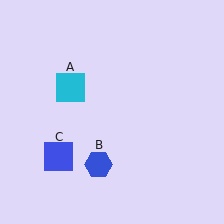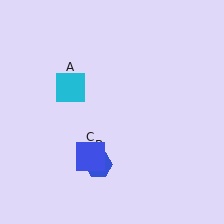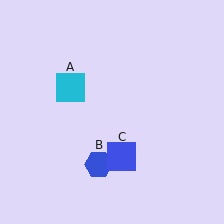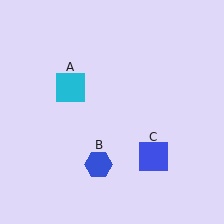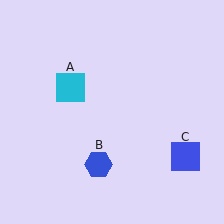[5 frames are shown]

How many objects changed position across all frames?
1 object changed position: blue square (object C).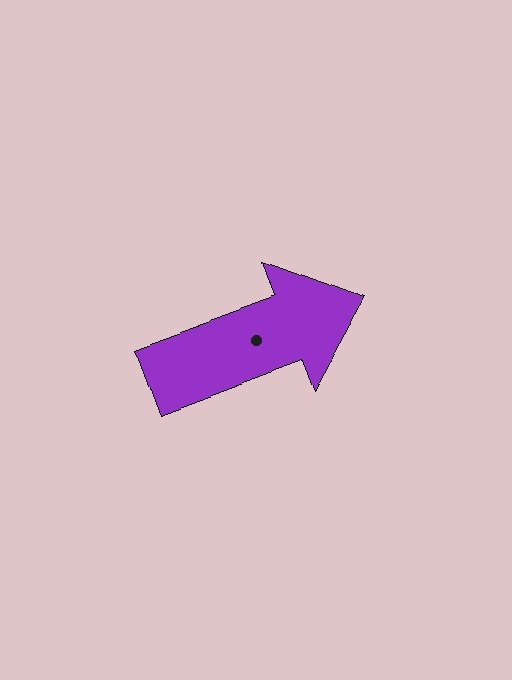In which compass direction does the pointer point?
East.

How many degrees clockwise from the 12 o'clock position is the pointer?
Approximately 70 degrees.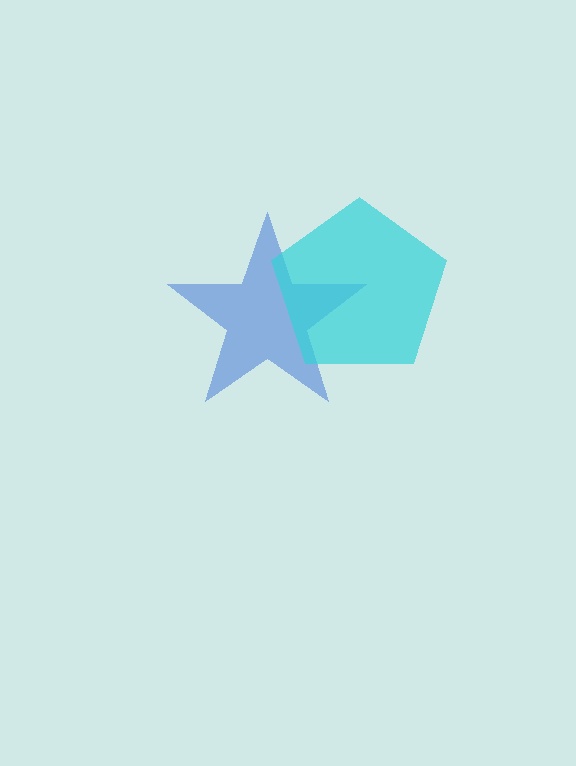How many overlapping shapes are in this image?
There are 2 overlapping shapes in the image.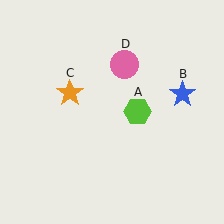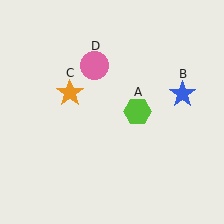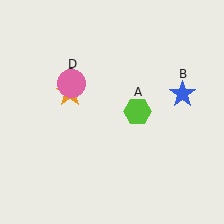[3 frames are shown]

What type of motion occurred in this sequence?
The pink circle (object D) rotated counterclockwise around the center of the scene.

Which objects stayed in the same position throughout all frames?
Lime hexagon (object A) and blue star (object B) and orange star (object C) remained stationary.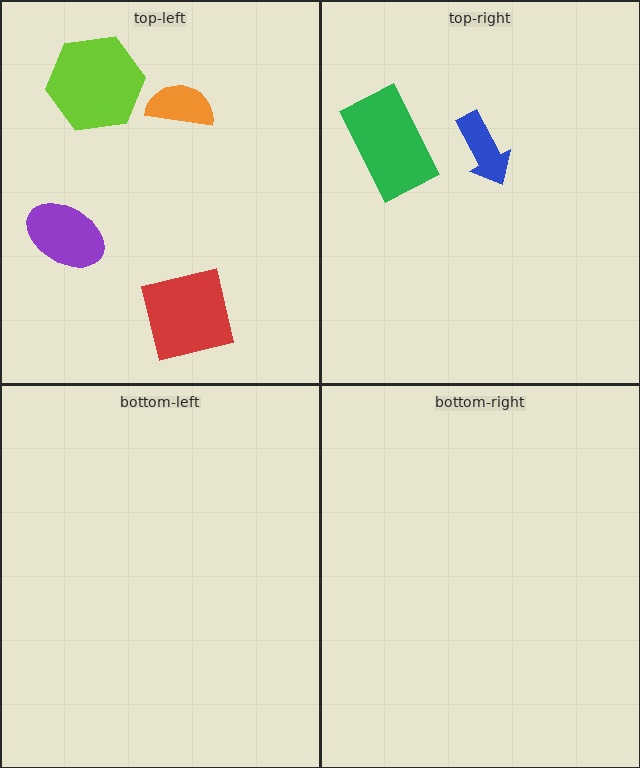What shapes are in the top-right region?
The green rectangle, the blue arrow.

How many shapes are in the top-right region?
2.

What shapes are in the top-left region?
The lime hexagon, the red square, the orange semicircle, the purple ellipse.